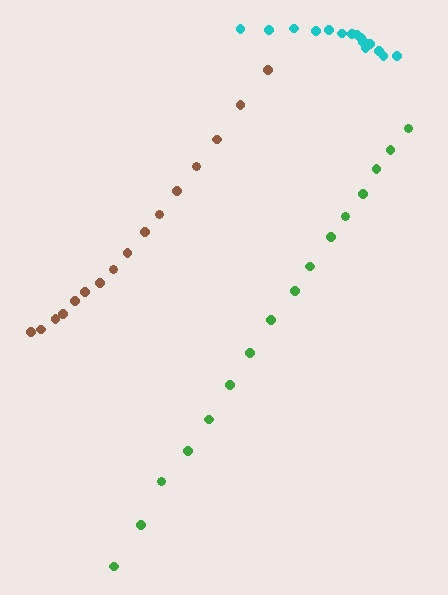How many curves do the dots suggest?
There are 3 distinct paths.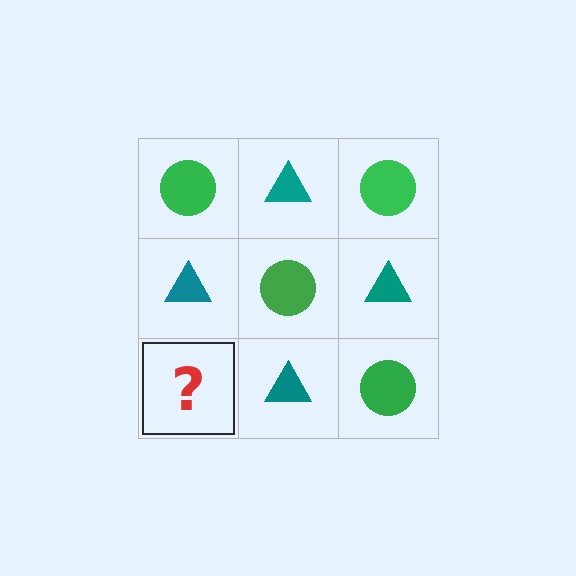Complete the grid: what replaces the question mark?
The question mark should be replaced with a green circle.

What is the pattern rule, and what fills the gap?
The rule is that it alternates green circle and teal triangle in a checkerboard pattern. The gap should be filled with a green circle.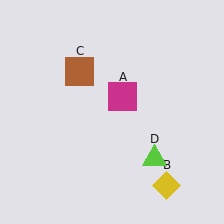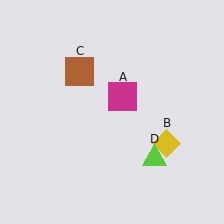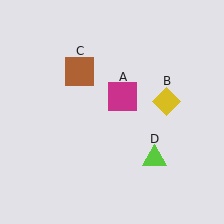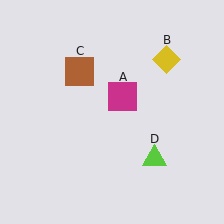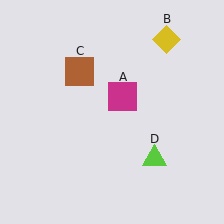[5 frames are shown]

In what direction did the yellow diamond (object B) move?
The yellow diamond (object B) moved up.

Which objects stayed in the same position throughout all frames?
Magenta square (object A) and brown square (object C) and lime triangle (object D) remained stationary.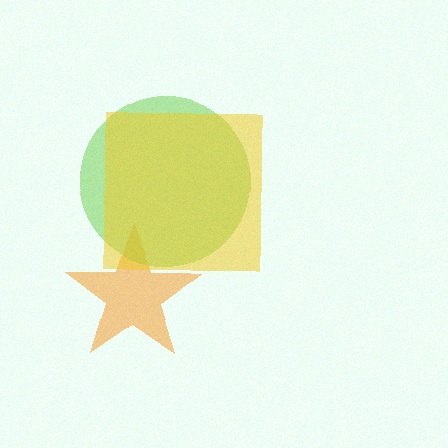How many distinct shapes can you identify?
There are 3 distinct shapes: an orange star, a lime circle, a yellow square.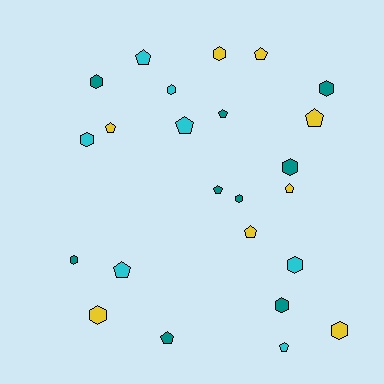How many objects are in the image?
There are 24 objects.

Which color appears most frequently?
Teal, with 9 objects.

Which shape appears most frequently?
Hexagon, with 12 objects.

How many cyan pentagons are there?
There are 4 cyan pentagons.